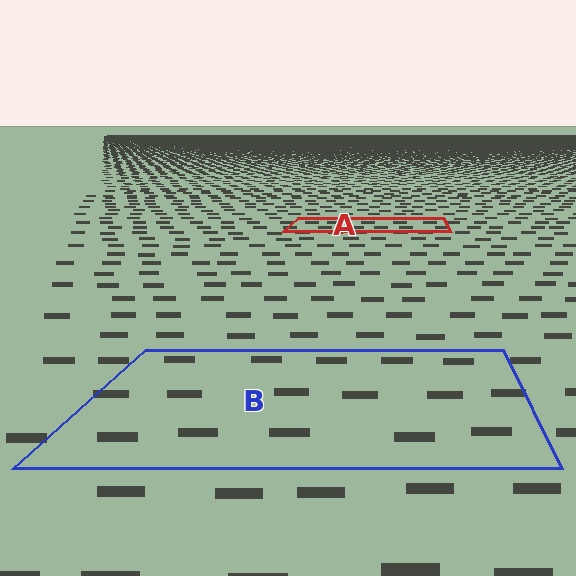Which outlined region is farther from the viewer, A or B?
Region A is farther from the viewer — the texture elements inside it appear smaller and more densely packed.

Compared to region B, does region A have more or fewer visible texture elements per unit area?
Region A has more texture elements per unit area — they are packed more densely because it is farther away.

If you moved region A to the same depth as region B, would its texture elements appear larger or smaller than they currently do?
They would appear larger. At a closer depth, the same texture elements are projected at a bigger on-screen size.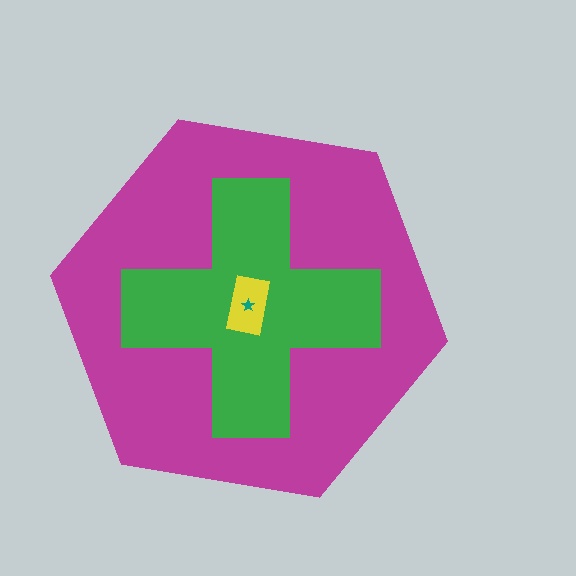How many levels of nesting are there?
4.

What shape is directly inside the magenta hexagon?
The green cross.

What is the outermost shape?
The magenta hexagon.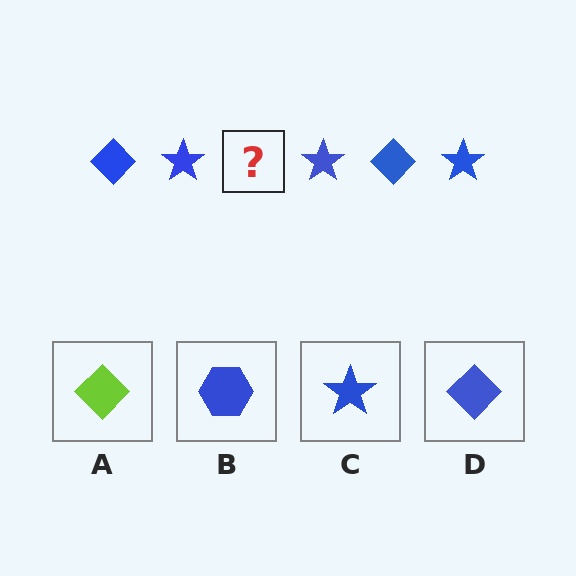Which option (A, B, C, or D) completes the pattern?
D.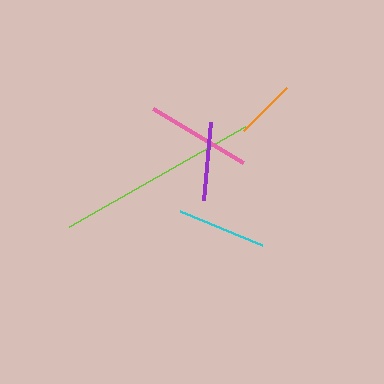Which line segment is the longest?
The lime line is the longest at approximately 202 pixels.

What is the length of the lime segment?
The lime segment is approximately 202 pixels long.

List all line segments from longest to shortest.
From longest to shortest: lime, pink, cyan, purple, orange.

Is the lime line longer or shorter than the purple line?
The lime line is longer than the purple line.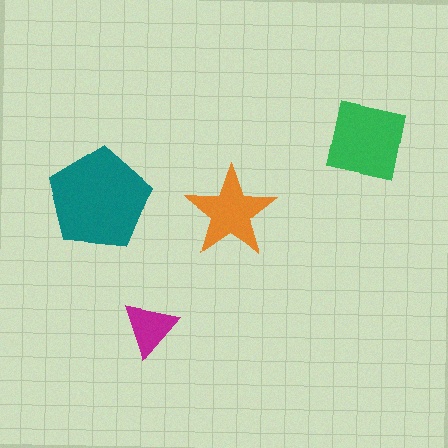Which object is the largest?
The teal pentagon.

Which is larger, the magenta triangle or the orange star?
The orange star.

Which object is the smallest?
The magenta triangle.